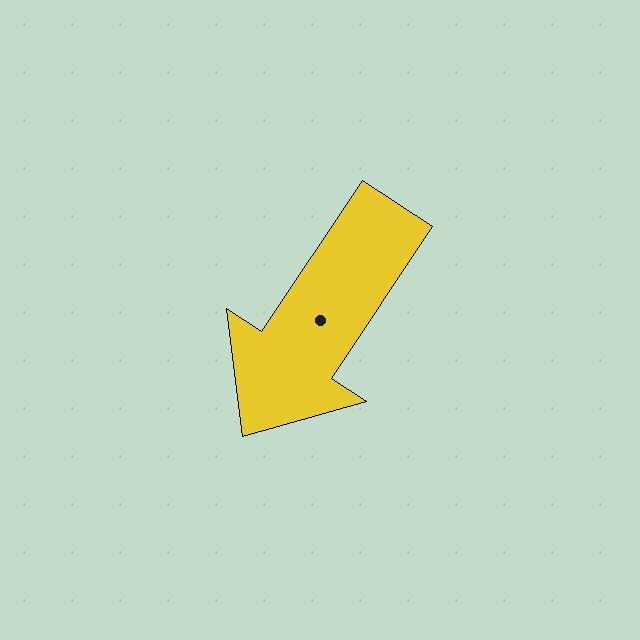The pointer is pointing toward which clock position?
Roughly 7 o'clock.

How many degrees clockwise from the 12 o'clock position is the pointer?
Approximately 214 degrees.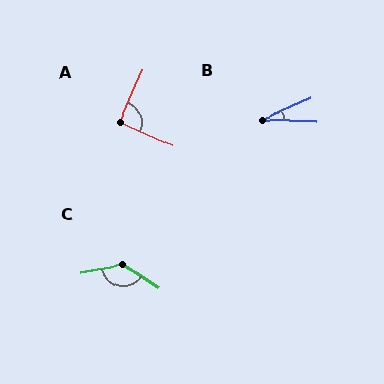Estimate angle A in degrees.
Approximately 90 degrees.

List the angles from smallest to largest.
B (27°), A (90°), C (137°).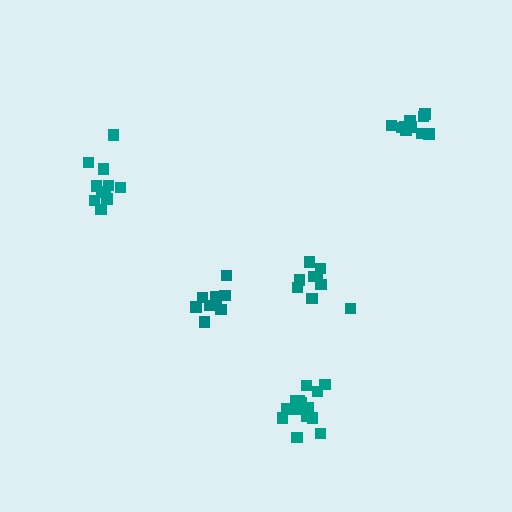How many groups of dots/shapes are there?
There are 5 groups.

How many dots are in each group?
Group 1: 11 dots, Group 2: 9 dots, Group 3: 11 dots, Group 4: 9 dots, Group 5: 14 dots (54 total).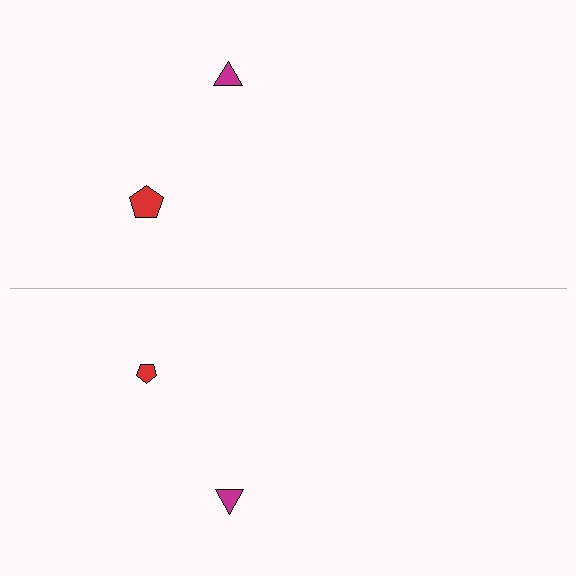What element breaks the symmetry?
The red pentagon on the bottom side has a different size than its mirror counterpart.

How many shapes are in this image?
There are 4 shapes in this image.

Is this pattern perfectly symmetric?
No, the pattern is not perfectly symmetric. The red pentagon on the bottom side has a different size than its mirror counterpart.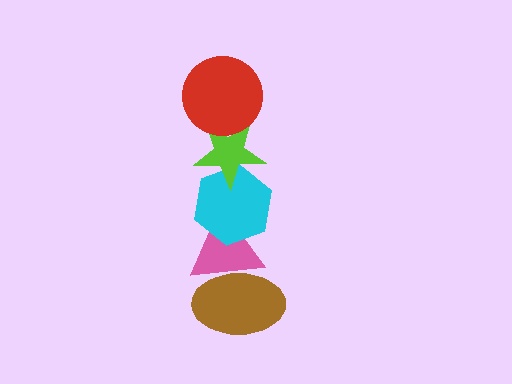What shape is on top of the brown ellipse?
The pink triangle is on top of the brown ellipse.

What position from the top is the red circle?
The red circle is 1st from the top.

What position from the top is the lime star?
The lime star is 2nd from the top.